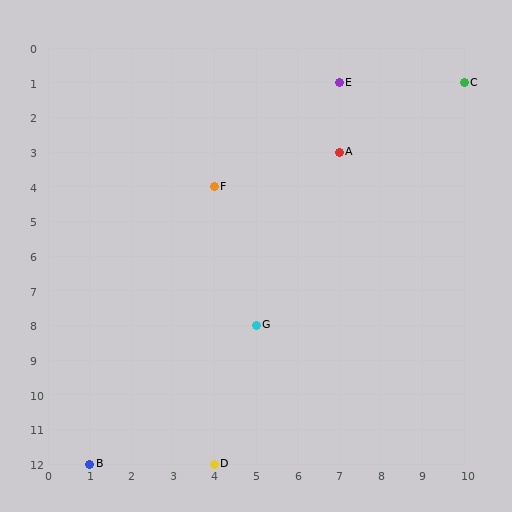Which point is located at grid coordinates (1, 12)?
Point B is at (1, 12).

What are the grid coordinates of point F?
Point F is at grid coordinates (4, 4).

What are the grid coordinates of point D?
Point D is at grid coordinates (4, 12).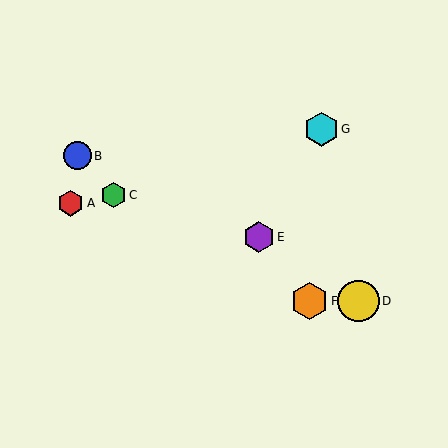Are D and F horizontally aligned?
Yes, both are at y≈301.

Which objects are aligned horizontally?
Objects D, F are aligned horizontally.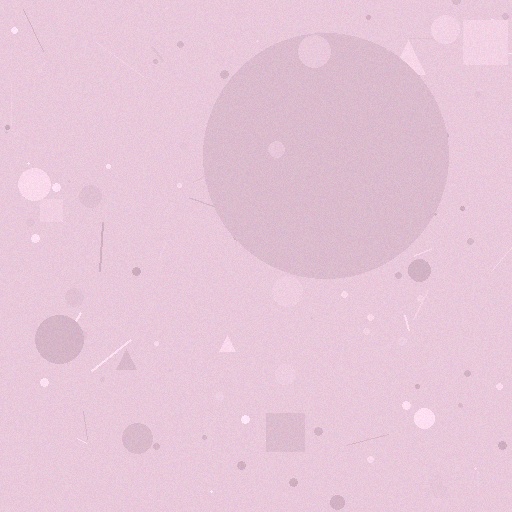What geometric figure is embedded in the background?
A circle is embedded in the background.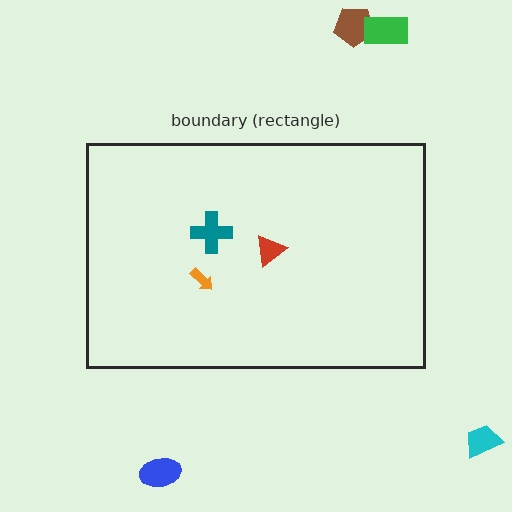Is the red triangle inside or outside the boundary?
Inside.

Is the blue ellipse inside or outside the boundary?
Outside.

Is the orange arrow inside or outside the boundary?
Inside.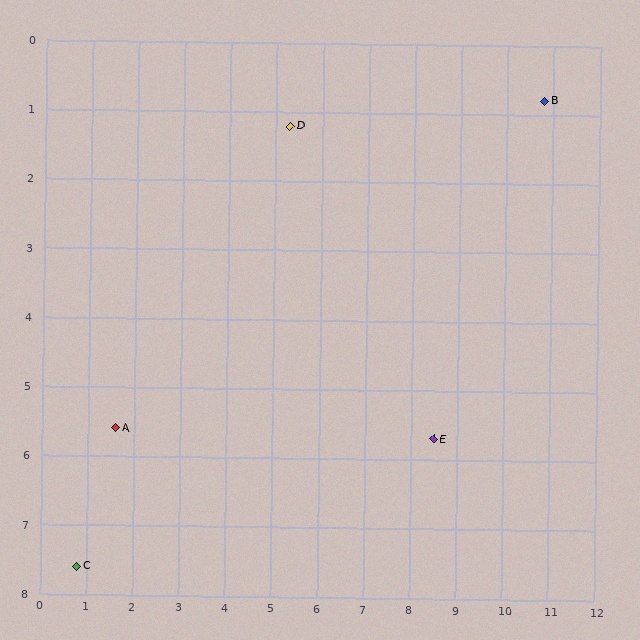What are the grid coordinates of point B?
Point B is at approximately (10.8, 0.8).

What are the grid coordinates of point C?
Point C is at approximately (0.8, 7.6).